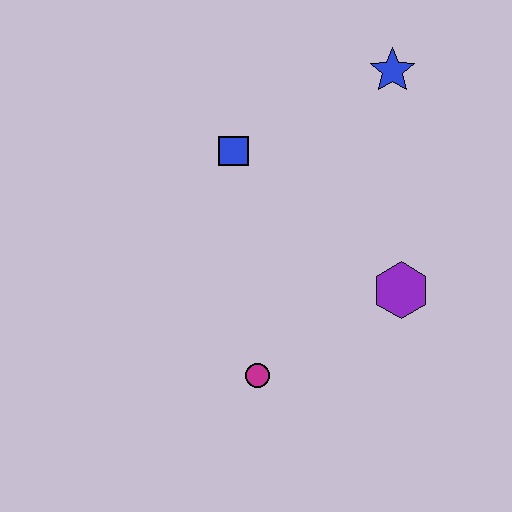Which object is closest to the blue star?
The blue square is closest to the blue star.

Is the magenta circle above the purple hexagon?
No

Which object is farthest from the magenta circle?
The blue star is farthest from the magenta circle.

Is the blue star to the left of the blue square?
No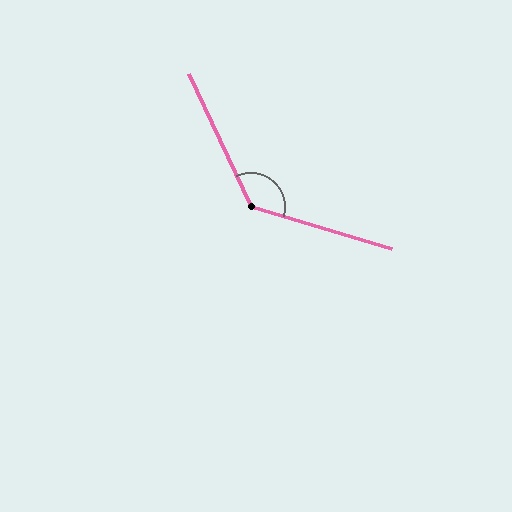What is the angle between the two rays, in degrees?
Approximately 131 degrees.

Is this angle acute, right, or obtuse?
It is obtuse.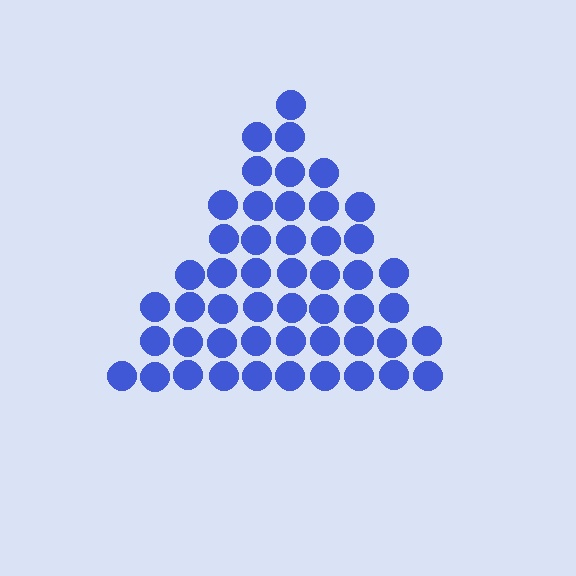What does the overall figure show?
The overall figure shows a triangle.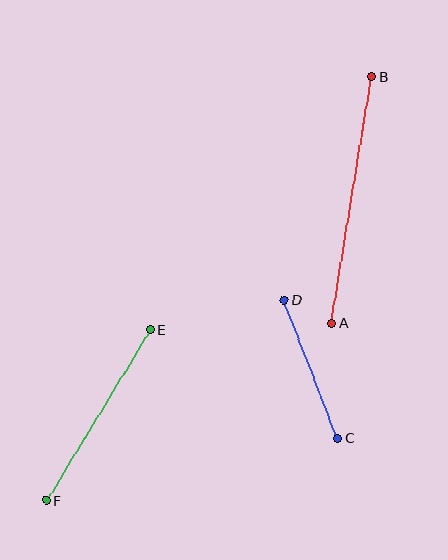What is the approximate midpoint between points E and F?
The midpoint is at approximately (98, 415) pixels.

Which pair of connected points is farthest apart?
Points A and B are farthest apart.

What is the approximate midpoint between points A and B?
The midpoint is at approximately (352, 200) pixels.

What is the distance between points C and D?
The distance is approximately 148 pixels.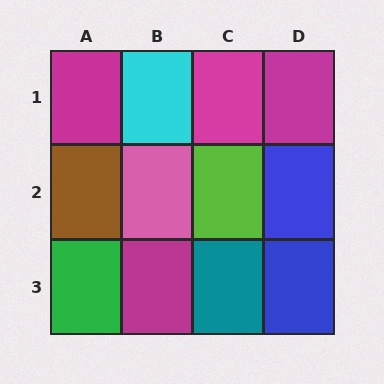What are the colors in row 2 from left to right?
Brown, pink, lime, blue.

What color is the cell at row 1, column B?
Cyan.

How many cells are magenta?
4 cells are magenta.